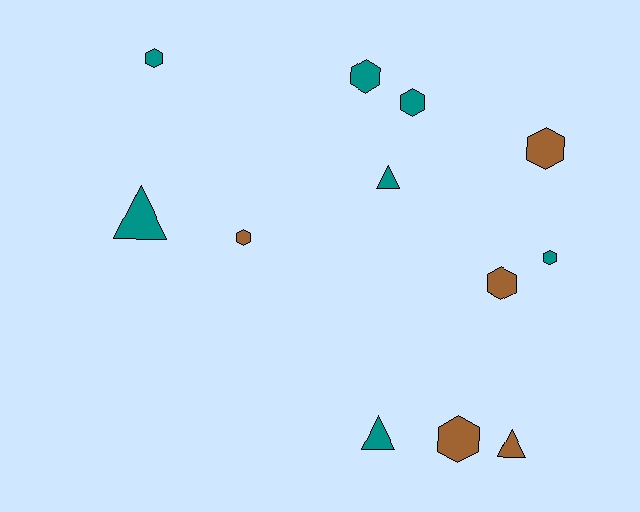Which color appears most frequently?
Teal, with 7 objects.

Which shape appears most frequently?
Hexagon, with 8 objects.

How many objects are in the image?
There are 12 objects.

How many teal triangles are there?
There are 3 teal triangles.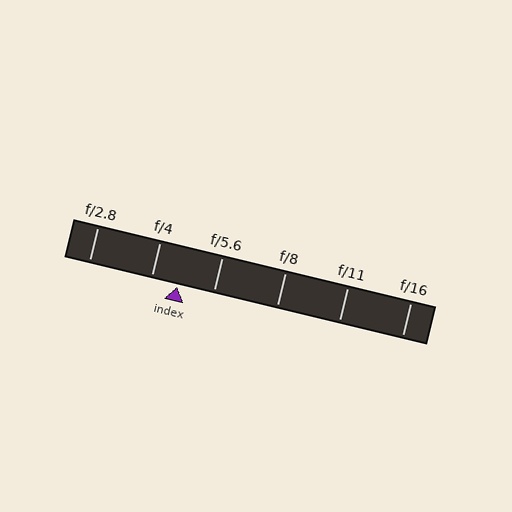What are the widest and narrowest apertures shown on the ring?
The widest aperture shown is f/2.8 and the narrowest is f/16.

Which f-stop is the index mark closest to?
The index mark is closest to f/4.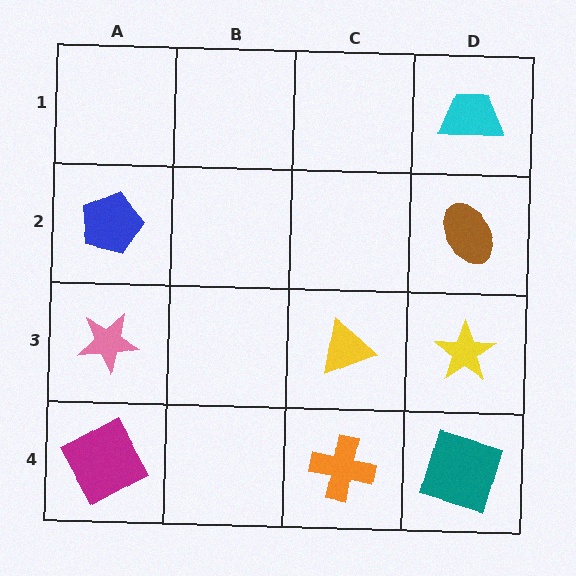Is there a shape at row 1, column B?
No, that cell is empty.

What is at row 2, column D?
A brown ellipse.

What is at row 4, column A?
A magenta square.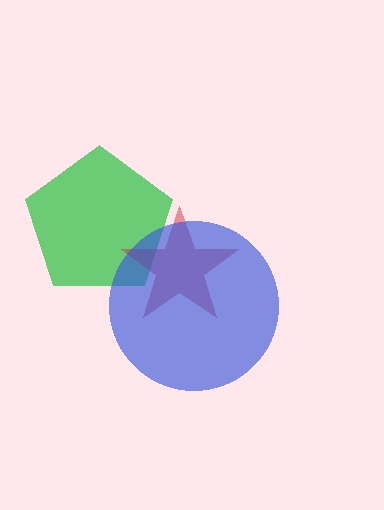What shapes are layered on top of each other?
The layered shapes are: a green pentagon, a red star, a blue circle.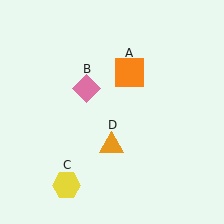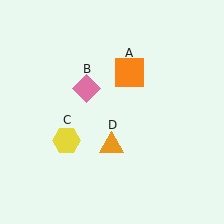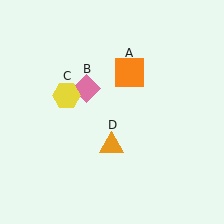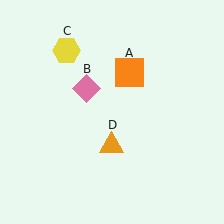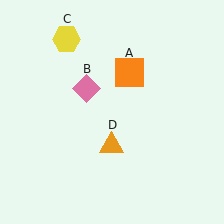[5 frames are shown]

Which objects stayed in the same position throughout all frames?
Orange square (object A) and pink diamond (object B) and orange triangle (object D) remained stationary.